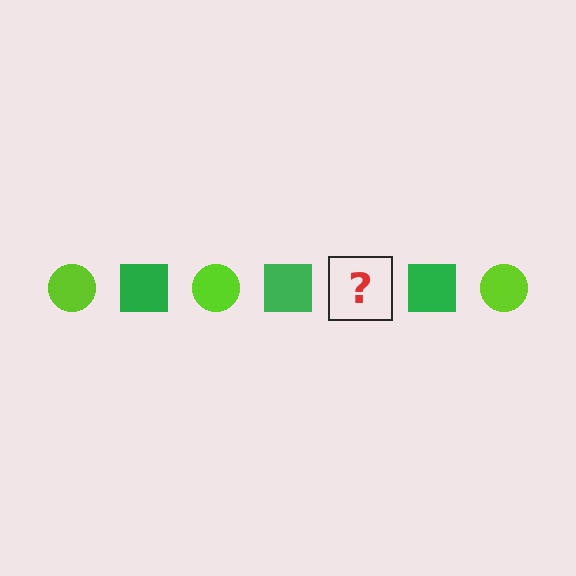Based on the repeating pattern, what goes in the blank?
The blank should be a lime circle.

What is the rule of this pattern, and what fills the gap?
The rule is that the pattern alternates between lime circle and green square. The gap should be filled with a lime circle.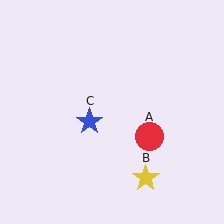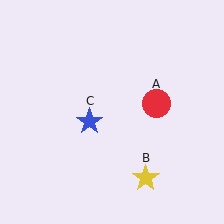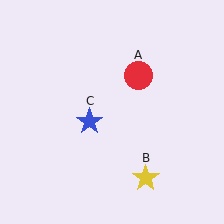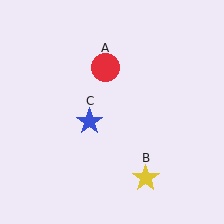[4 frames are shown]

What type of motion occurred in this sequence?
The red circle (object A) rotated counterclockwise around the center of the scene.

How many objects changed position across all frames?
1 object changed position: red circle (object A).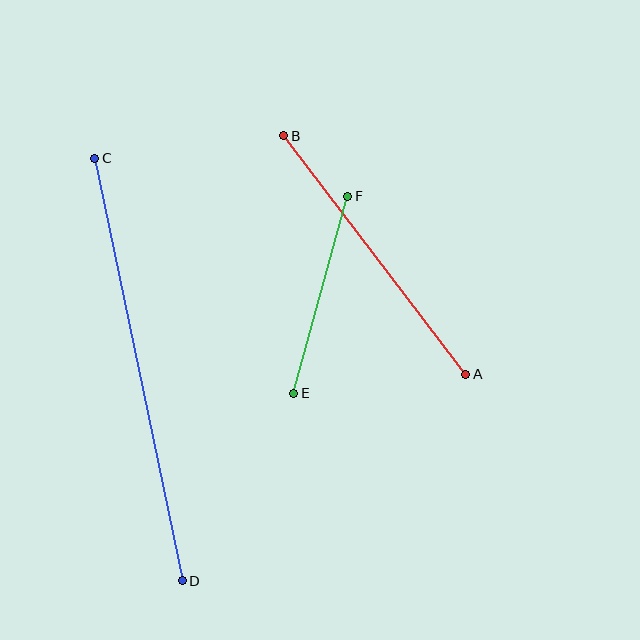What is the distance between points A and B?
The distance is approximately 300 pixels.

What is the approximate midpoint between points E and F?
The midpoint is at approximately (321, 295) pixels.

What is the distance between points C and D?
The distance is approximately 431 pixels.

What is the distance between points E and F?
The distance is approximately 204 pixels.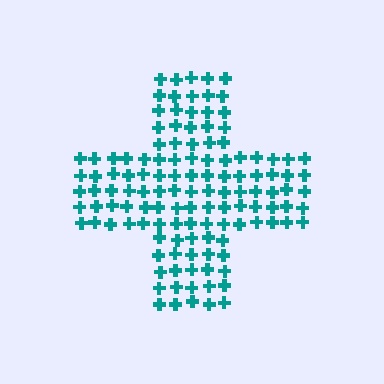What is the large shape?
The large shape is a cross.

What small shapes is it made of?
It is made of small crosses.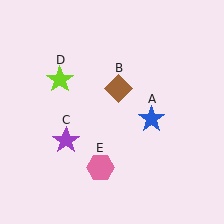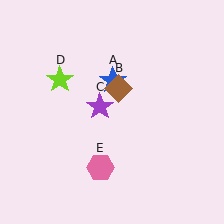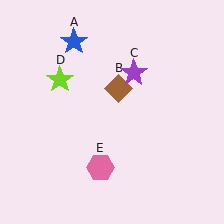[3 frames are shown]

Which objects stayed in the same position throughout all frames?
Brown diamond (object B) and lime star (object D) and pink hexagon (object E) remained stationary.